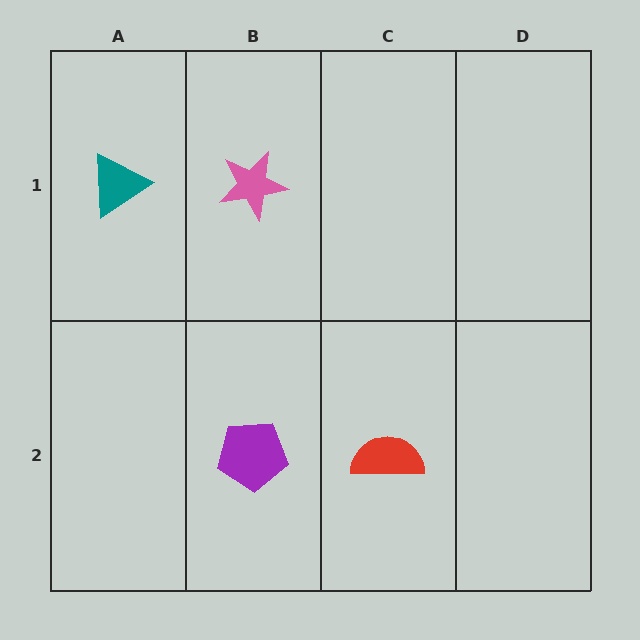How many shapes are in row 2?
2 shapes.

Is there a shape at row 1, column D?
No, that cell is empty.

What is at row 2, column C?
A red semicircle.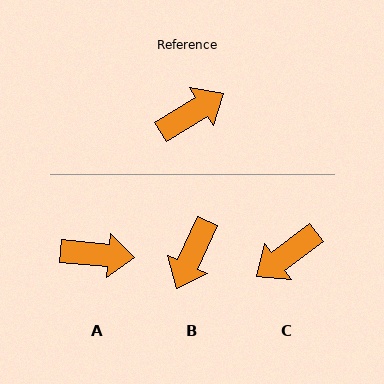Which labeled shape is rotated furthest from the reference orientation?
C, about 175 degrees away.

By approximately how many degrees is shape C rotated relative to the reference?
Approximately 175 degrees clockwise.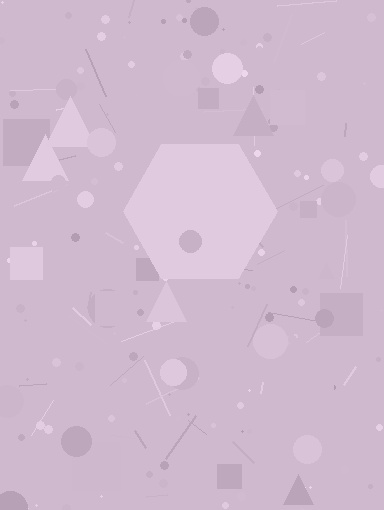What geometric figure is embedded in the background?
A hexagon is embedded in the background.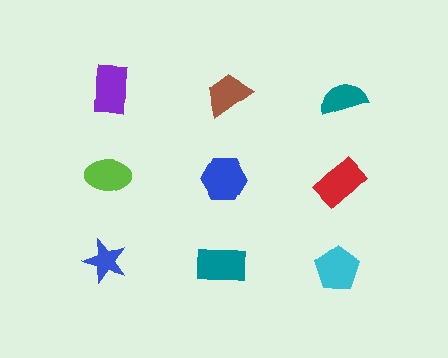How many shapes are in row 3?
3 shapes.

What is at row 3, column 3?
A cyan pentagon.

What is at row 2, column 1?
A lime ellipse.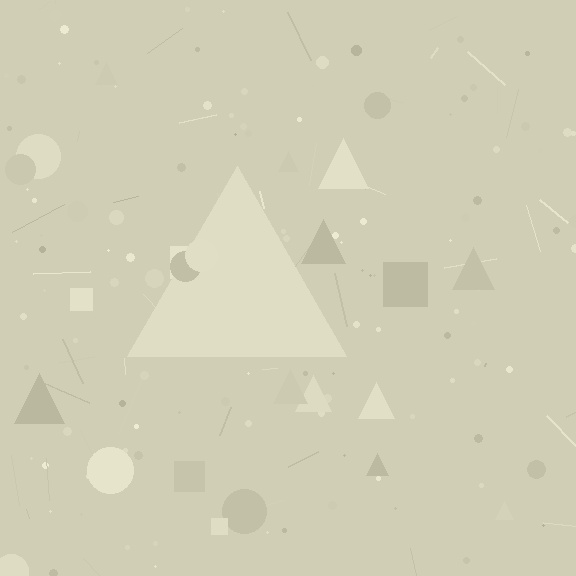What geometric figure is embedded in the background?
A triangle is embedded in the background.